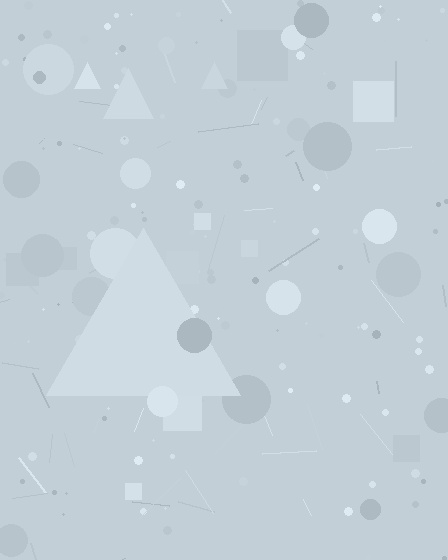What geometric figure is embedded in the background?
A triangle is embedded in the background.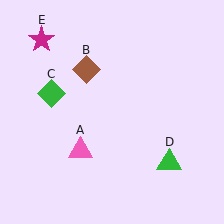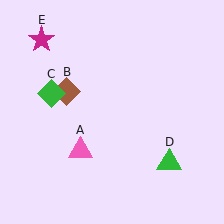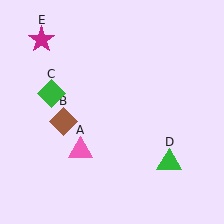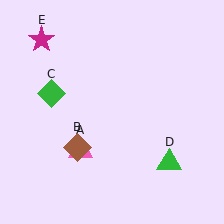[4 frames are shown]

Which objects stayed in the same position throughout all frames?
Pink triangle (object A) and green diamond (object C) and green triangle (object D) and magenta star (object E) remained stationary.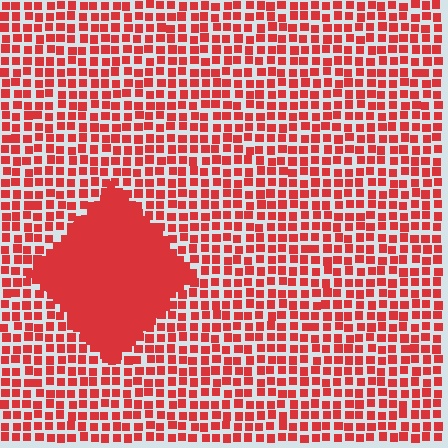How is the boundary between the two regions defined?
The boundary is defined by a change in element density (approximately 2.7x ratio). All elements are the same color, size, and shape.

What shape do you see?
I see a diamond.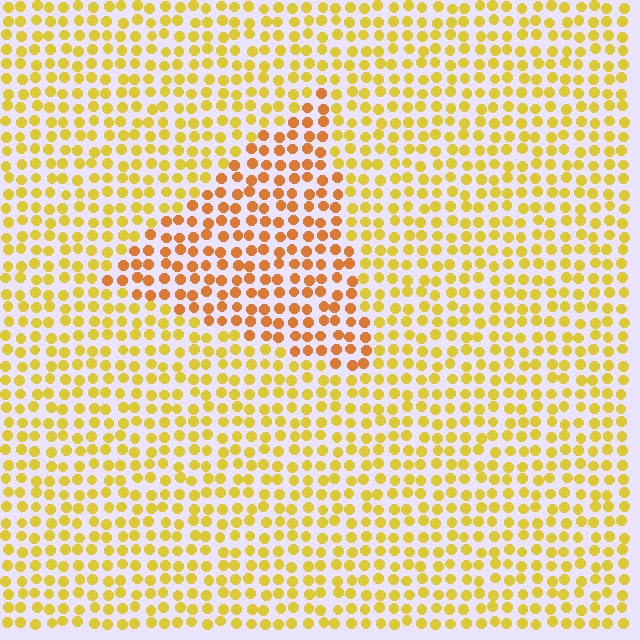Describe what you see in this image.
The image is filled with small yellow elements in a uniform arrangement. A triangle-shaped region is visible where the elements are tinted to a slightly different hue, forming a subtle color boundary.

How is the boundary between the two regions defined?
The boundary is defined purely by a slight shift in hue (about 29 degrees). Spacing, size, and orientation are identical on both sides.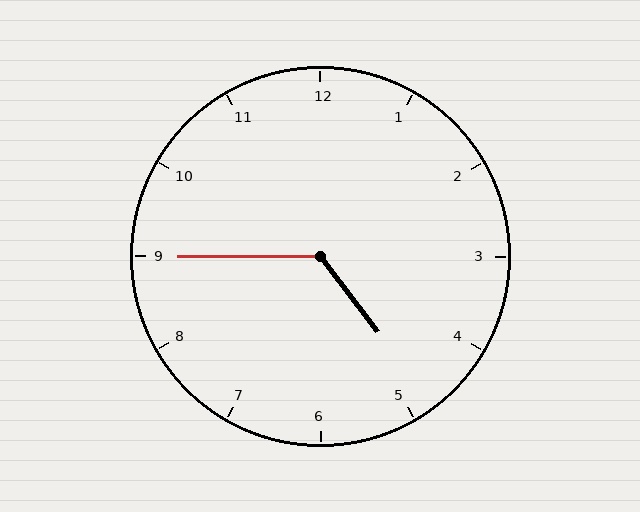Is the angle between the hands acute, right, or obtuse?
It is obtuse.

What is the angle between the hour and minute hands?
Approximately 128 degrees.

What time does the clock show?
4:45.